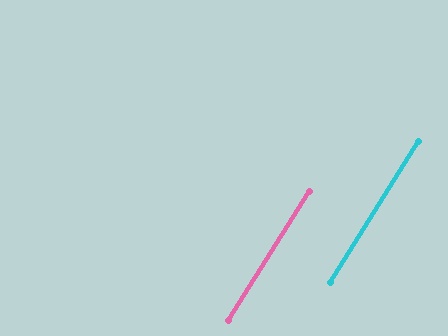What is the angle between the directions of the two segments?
Approximately 0 degrees.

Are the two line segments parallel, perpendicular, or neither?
Parallel — their directions differ by only 0.4°.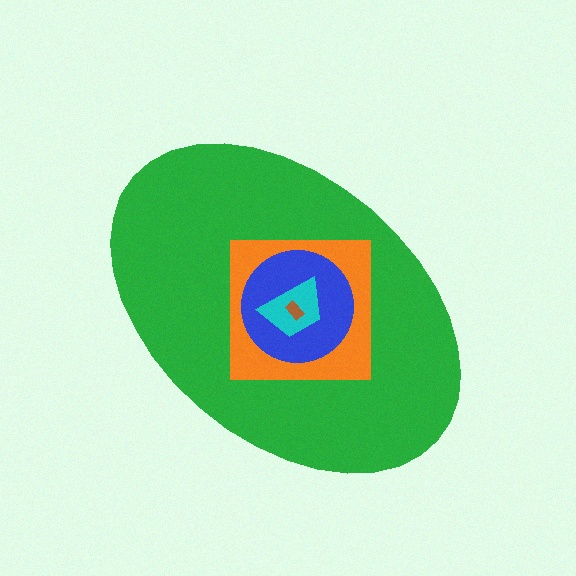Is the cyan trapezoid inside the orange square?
Yes.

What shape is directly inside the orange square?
The blue circle.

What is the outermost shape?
The green ellipse.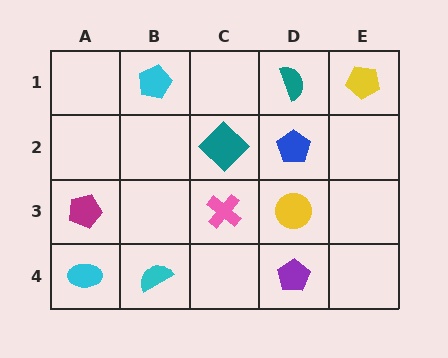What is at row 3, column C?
A pink cross.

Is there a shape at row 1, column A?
No, that cell is empty.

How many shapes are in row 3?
3 shapes.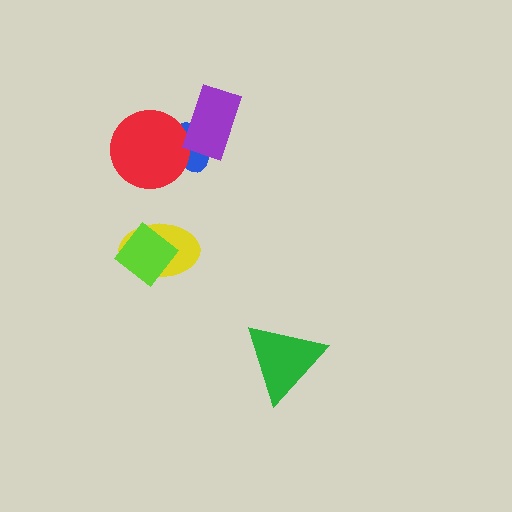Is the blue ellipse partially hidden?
Yes, it is partially covered by another shape.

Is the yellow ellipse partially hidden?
Yes, it is partially covered by another shape.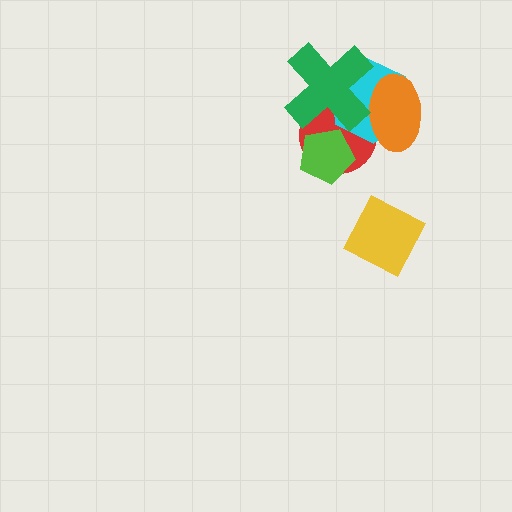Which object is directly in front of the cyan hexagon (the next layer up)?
The orange ellipse is directly in front of the cyan hexagon.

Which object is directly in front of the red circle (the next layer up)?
The lime pentagon is directly in front of the red circle.